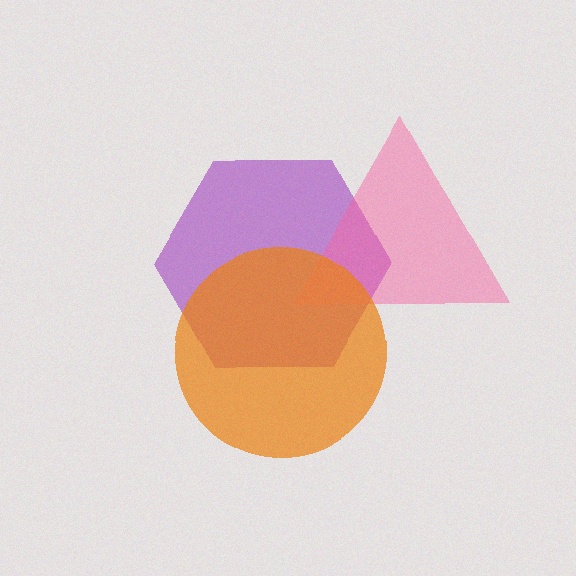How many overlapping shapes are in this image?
There are 3 overlapping shapes in the image.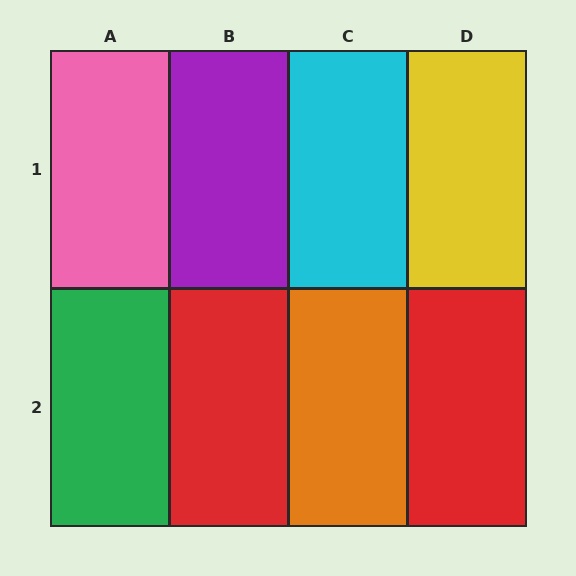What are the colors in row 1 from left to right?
Pink, purple, cyan, yellow.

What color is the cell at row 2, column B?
Red.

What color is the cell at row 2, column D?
Red.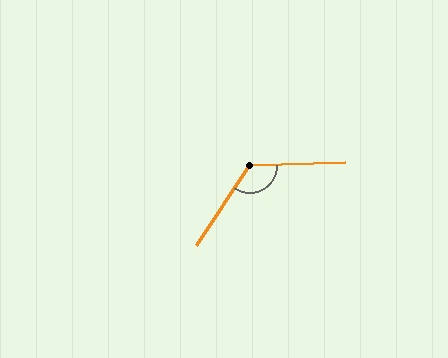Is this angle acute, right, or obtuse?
It is obtuse.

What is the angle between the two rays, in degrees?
Approximately 126 degrees.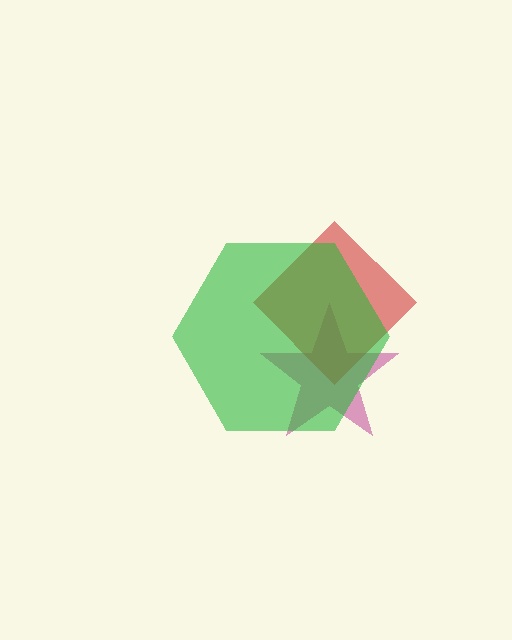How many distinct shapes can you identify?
There are 3 distinct shapes: a magenta star, a red diamond, a green hexagon.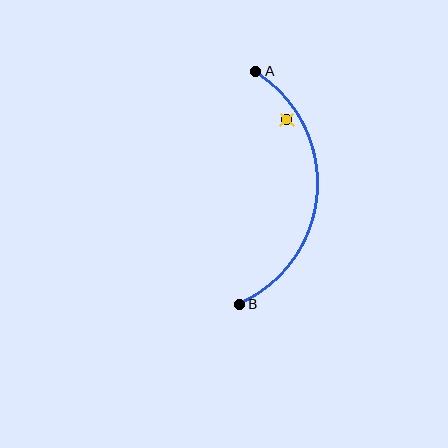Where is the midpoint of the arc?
The arc midpoint is the point on the curve farthest from the straight line joining A and B. It sits to the right of that line.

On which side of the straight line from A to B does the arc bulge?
The arc bulges to the right of the straight line connecting A and B.